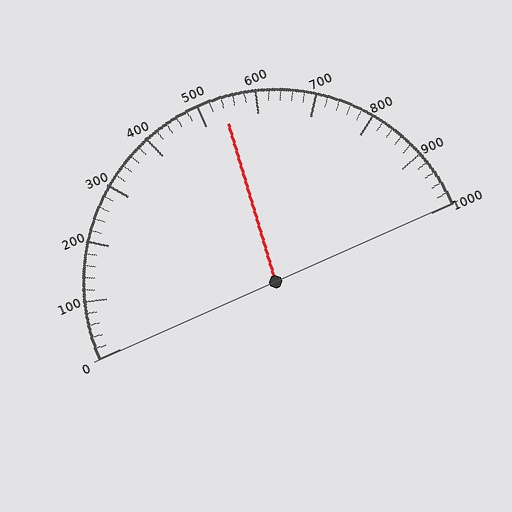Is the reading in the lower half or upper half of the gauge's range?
The reading is in the upper half of the range (0 to 1000).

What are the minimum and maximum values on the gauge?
The gauge ranges from 0 to 1000.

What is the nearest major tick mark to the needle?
The nearest major tick mark is 500.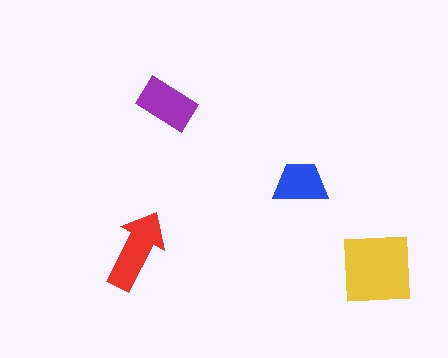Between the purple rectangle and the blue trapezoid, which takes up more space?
The purple rectangle.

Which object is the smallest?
The blue trapezoid.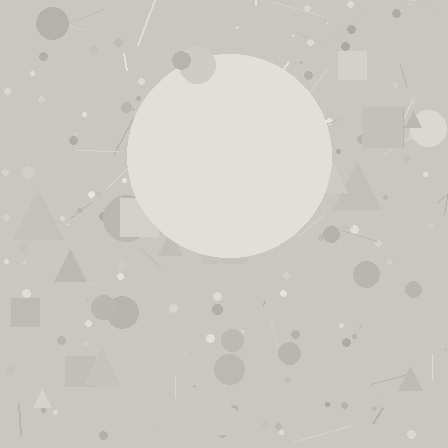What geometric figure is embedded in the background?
A circle is embedded in the background.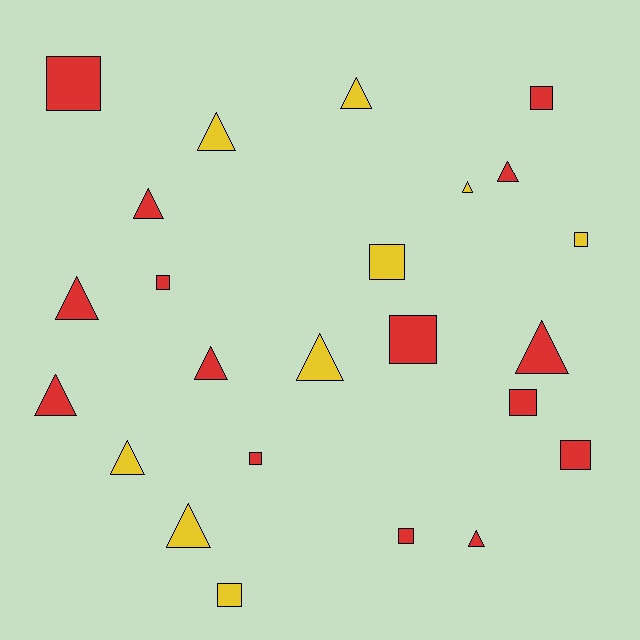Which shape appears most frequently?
Triangle, with 13 objects.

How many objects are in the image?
There are 24 objects.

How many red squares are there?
There are 8 red squares.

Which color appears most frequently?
Red, with 15 objects.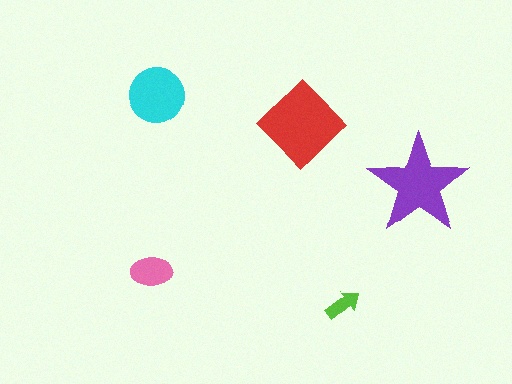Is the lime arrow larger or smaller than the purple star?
Smaller.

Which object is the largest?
The red diamond.